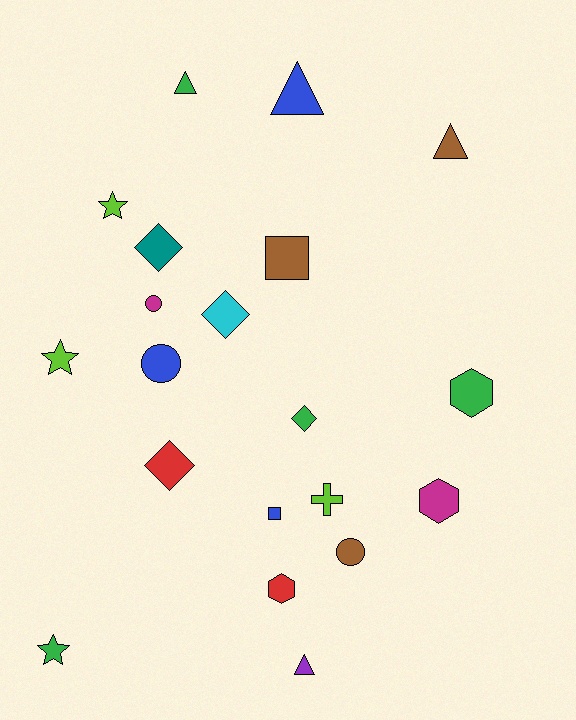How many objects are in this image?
There are 20 objects.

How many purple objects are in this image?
There is 1 purple object.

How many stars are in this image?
There are 3 stars.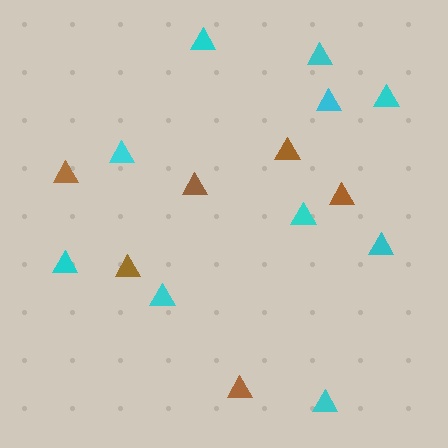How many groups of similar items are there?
There are 2 groups: one group of brown triangles (6) and one group of cyan triangles (10).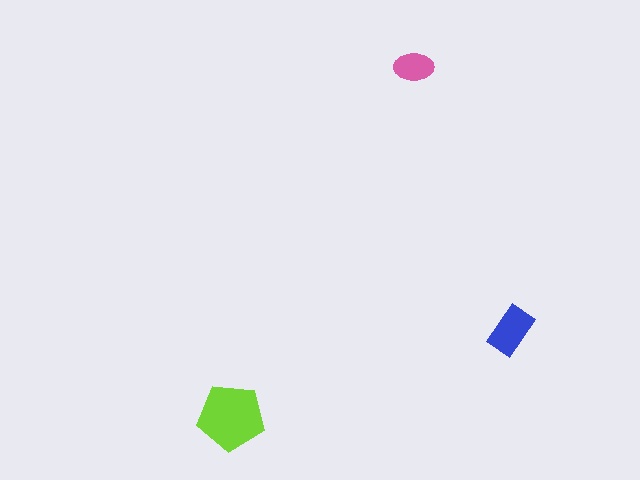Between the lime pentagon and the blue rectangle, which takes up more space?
The lime pentagon.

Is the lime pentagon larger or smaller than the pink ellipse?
Larger.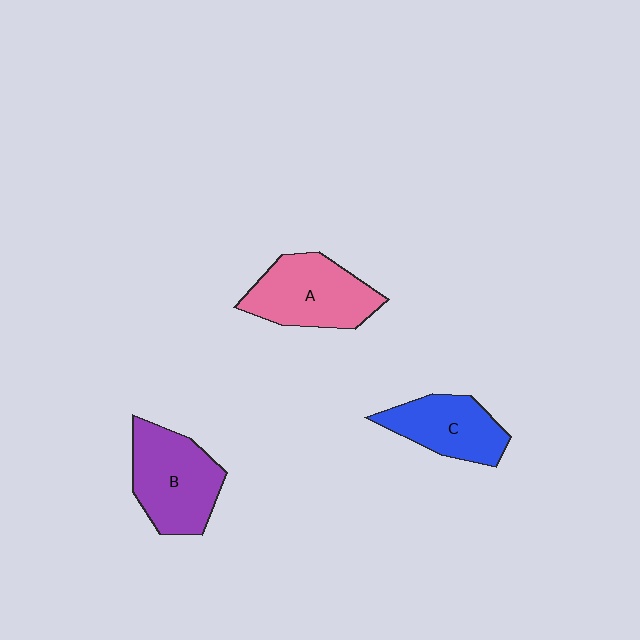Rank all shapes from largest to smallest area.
From largest to smallest: B (purple), A (pink), C (blue).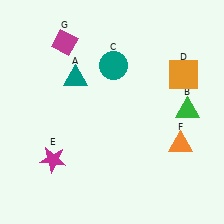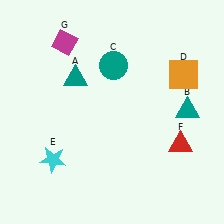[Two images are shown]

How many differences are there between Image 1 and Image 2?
There are 3 differences between the two images.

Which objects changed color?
B changed from green to teal. E changed from magenta to cyan. F changed from orange to red.